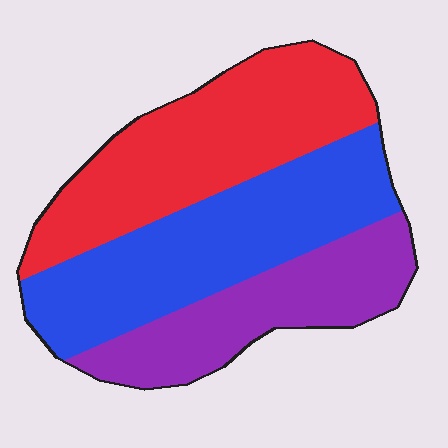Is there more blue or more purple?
Blue.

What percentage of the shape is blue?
Blue takes up about three eighths (3/8) of the shape.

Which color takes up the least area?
Purple, at roughly 25%.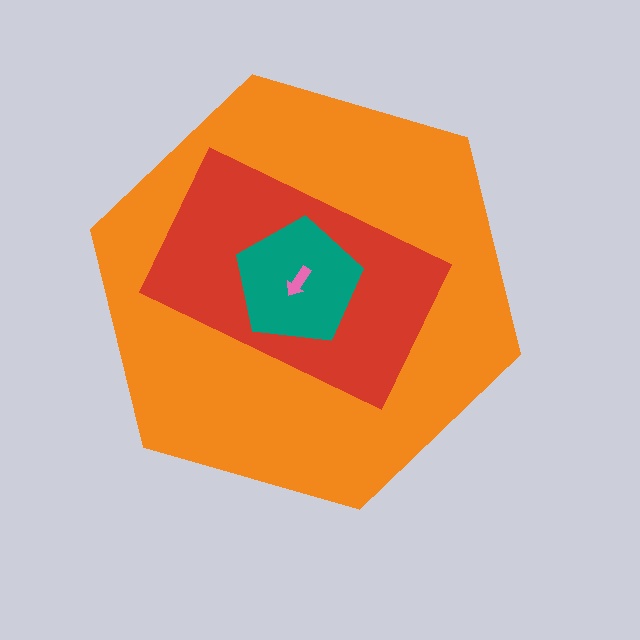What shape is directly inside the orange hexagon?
The red rectangle.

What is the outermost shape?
The orange hexagon.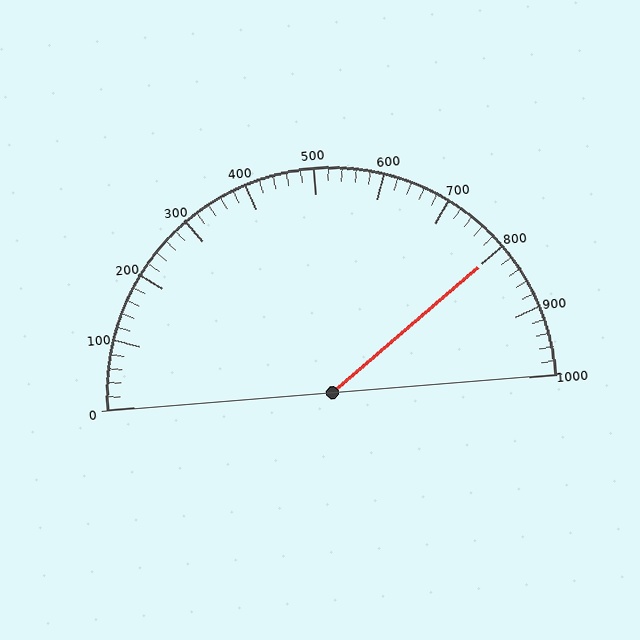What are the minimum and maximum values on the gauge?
The gauge ranges from 0 to 1000.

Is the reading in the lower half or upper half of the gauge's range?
The reading is in the upper half of the range (0 to 1000).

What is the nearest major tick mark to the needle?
The nearest major tick mark is 800.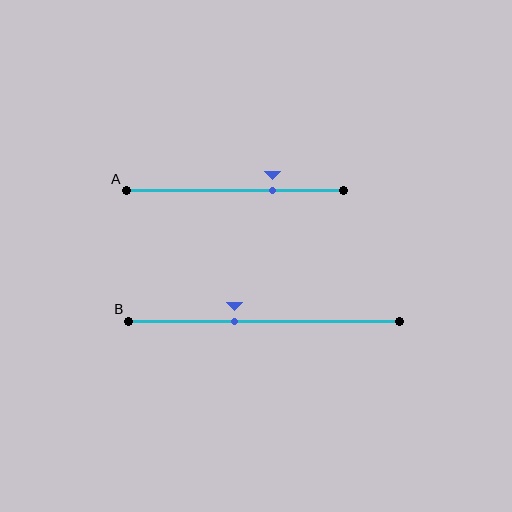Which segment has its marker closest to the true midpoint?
Segment B has its marker closest to the true midpoint.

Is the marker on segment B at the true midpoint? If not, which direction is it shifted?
No, the marker on segment B is shifted to the left by about 11% of the segment length.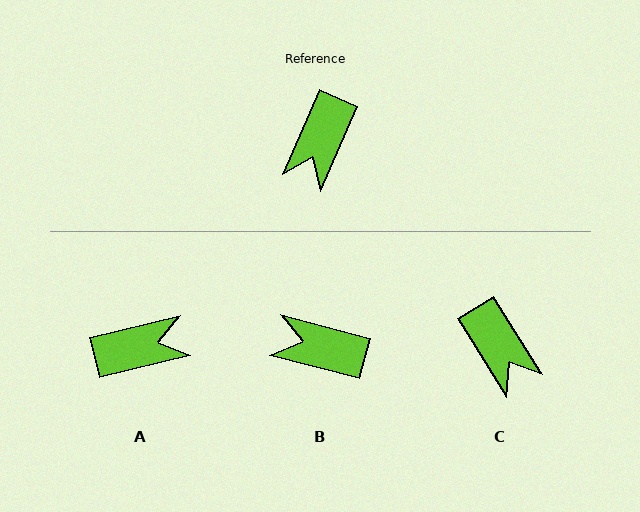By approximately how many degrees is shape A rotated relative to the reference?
Approximately 127 degrees counter-clockwise.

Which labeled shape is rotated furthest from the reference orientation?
A, about 127 degrees away.